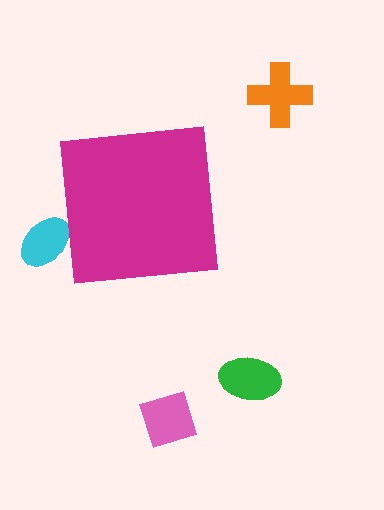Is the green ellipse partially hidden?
No, the green ellipse is fully visible.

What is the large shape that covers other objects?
A magenta square.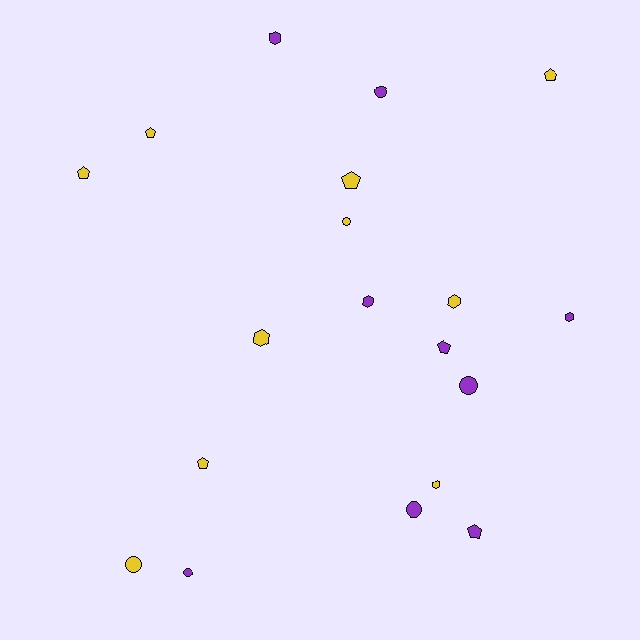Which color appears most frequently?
Yellow, with 10 objects.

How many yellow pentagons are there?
There are 5 yellow pentagons.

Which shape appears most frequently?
Pentagon, with 7 objects.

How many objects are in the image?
There are 19 objects.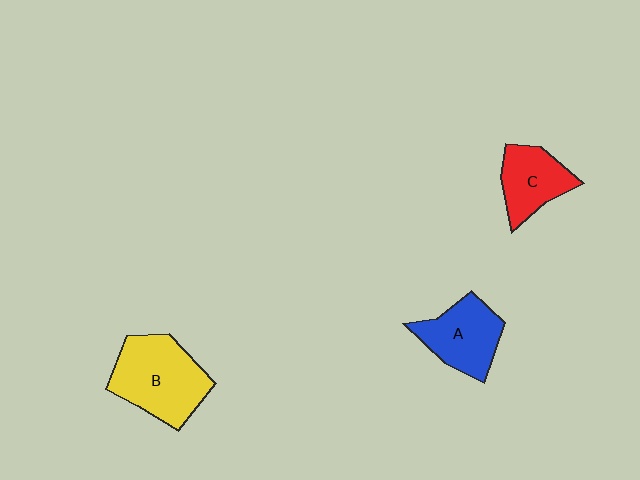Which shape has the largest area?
Shape B (yellow).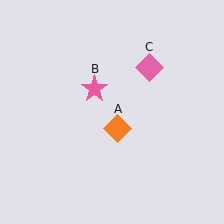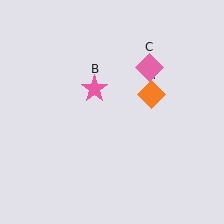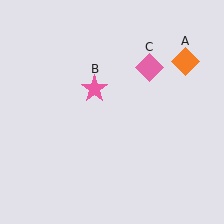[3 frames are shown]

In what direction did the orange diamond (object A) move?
The orange diamond (object A) moved up and to the right.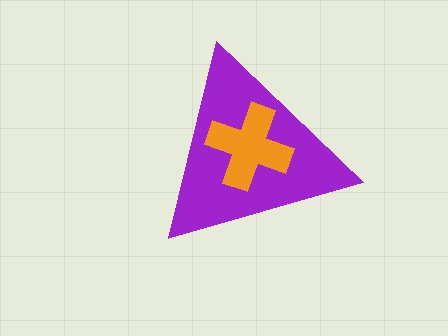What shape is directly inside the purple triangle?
The orange cross.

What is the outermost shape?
The purple triangle.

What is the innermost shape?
The orange cross.